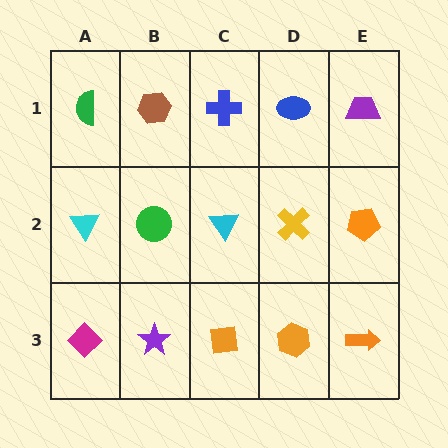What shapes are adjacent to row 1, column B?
A green circle (row 2, column B), a green semicircle (row 1, column A), a blue cross (row 1, column C).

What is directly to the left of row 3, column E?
An orange hexagon.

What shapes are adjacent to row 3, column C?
A cyan triangle (row 2, column C), a purple star (row 3, column B), an orange hexagon (row 3, column D).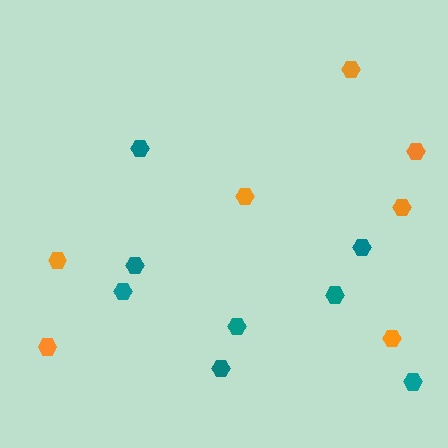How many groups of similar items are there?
There are 2 groups: one group of orange hexagons (7) and one group of teal hexagons (8).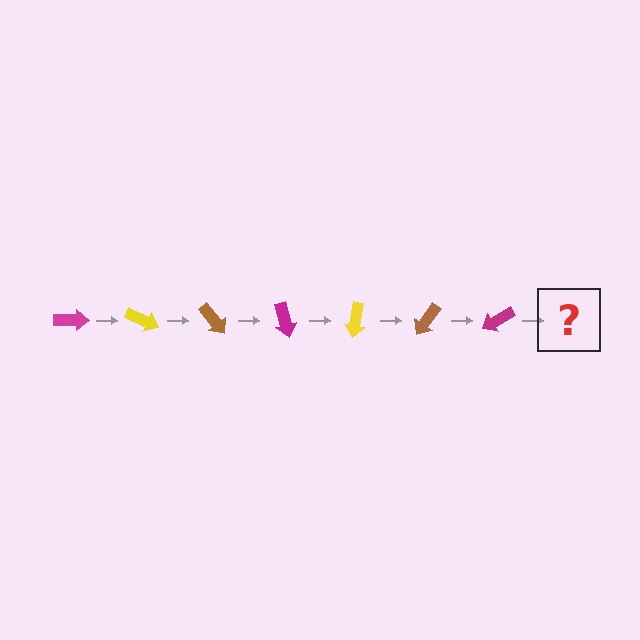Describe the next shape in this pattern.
It should be a yellow arrow, rotated 175 degrees from the start.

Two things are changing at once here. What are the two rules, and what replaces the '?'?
The two rules are that it rotates 25 degrees each step and the color cycles through magenta, yellow, and brown. The '?' should be a yellow arrow, rotated 175 degrees from the start.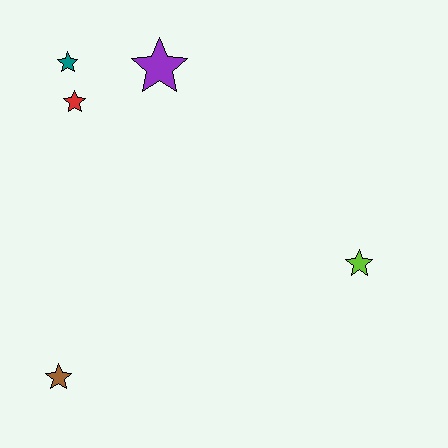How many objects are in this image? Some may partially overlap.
There are 5 objects.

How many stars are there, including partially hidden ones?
There are 5 stars.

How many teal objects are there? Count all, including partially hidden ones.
There is 1 teal object.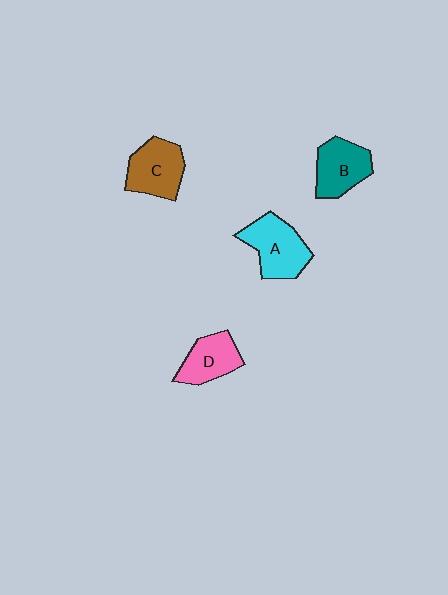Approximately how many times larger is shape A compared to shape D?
Approximately 1.3 times.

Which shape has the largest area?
Shape A (cyan).